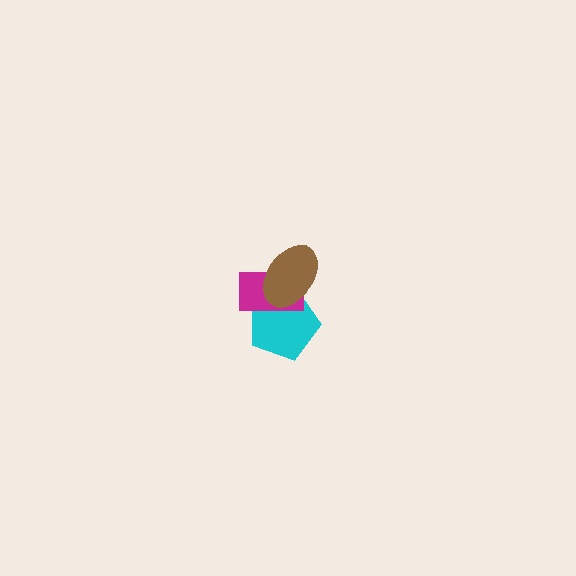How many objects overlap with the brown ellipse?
2 objects overlap with the brown ellipse.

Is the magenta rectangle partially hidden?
Yes, it is partially covered by another shape.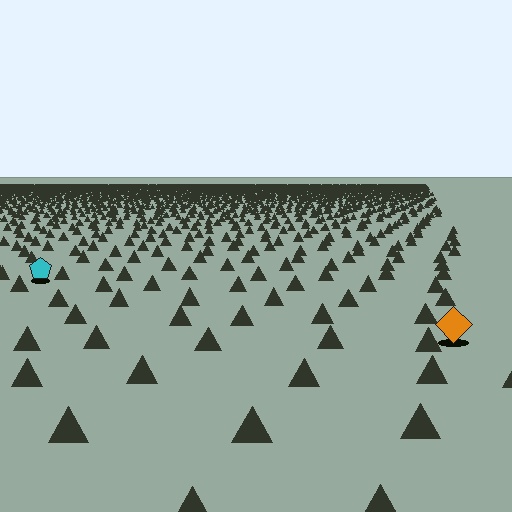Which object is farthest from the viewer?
The cyan pentagon is farthest from the viewer. It appears smaller and the ground texture around it is denser.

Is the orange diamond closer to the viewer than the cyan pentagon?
Yes. The orange diamond is closer — you can tell from the texture gradient: the ground texture is coarser near it.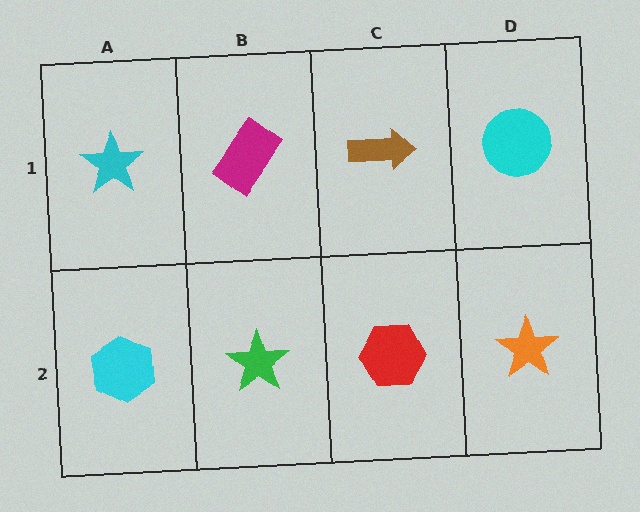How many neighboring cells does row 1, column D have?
2.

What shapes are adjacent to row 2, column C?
A brown arrow (row 1, column C), a green star (row 2, column B), an orange star (row 2, column D).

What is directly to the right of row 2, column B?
A red hexagon.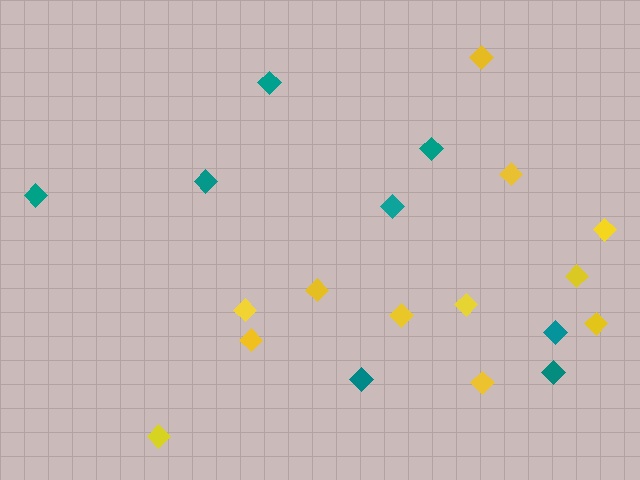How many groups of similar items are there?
There are 2 groups: one group of yellow diamonds (12) and one group of teal diamonds (8).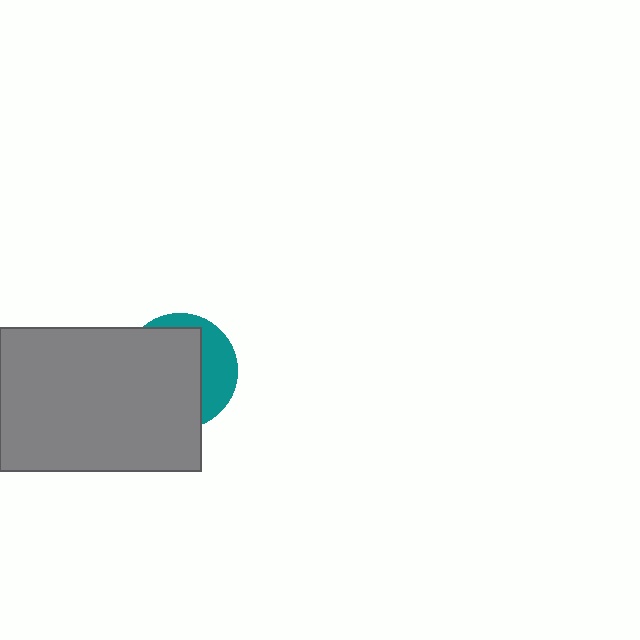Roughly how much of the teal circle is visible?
A small part of it is visible (roughly 33%).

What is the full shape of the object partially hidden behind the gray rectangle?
The partially hidden object is a teal circle.